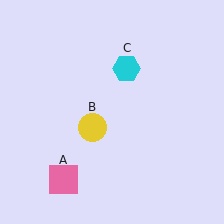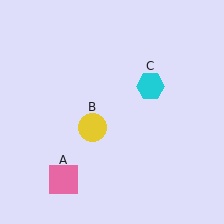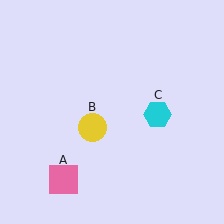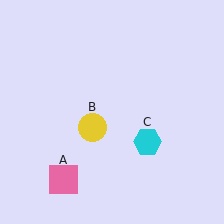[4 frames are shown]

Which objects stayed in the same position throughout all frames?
Pink square (object A) and yellow circle (object B) remained stationary.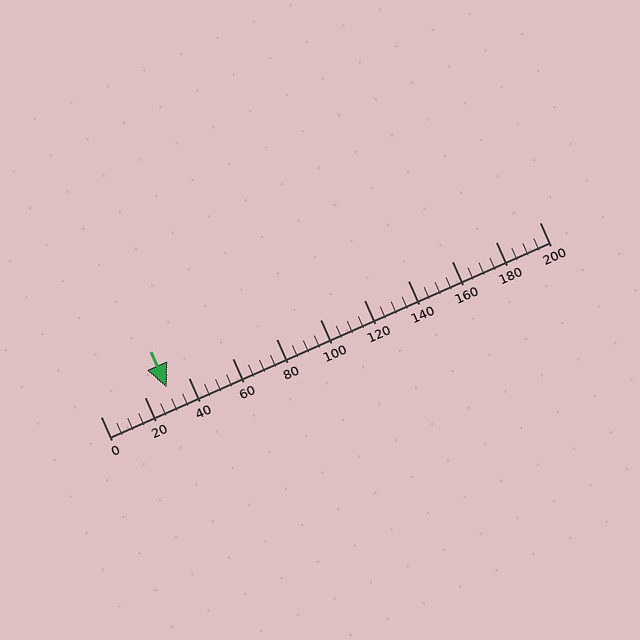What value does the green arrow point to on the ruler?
The green arrow points to approximately 30.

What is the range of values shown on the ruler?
The ruler shows values from 0 to 200.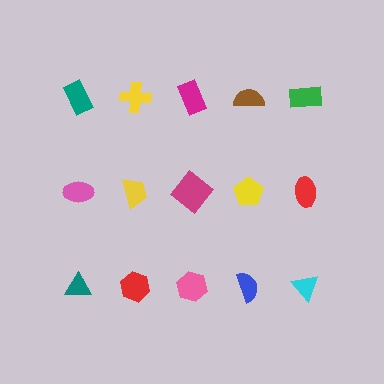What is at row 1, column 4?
A brown semicircle.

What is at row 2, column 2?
A yellow trapezoid.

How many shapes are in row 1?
5 shapes.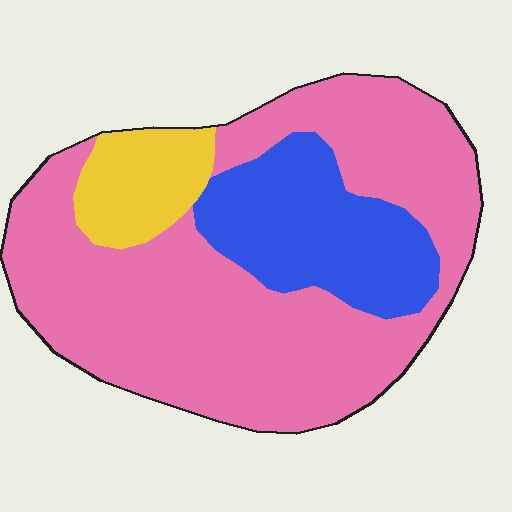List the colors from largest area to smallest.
From largest to smallest: pink, blue, yellow.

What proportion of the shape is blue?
Blue covers 22% of the shape.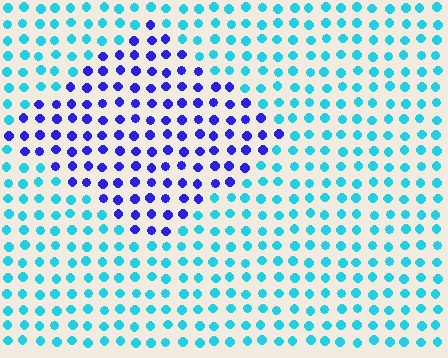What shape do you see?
I see a diamond.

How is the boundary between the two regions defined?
The boundary is defined purely by a slight shift in hue (about 56 degrees). Spacing, size, and orientation are identical on both sides.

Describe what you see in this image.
The image is filled with small cyan elements in a uniform arrangement. A diamond-shaped region is visible where the elements are tinted to a slightly different hue, forming a subtle color boundary.